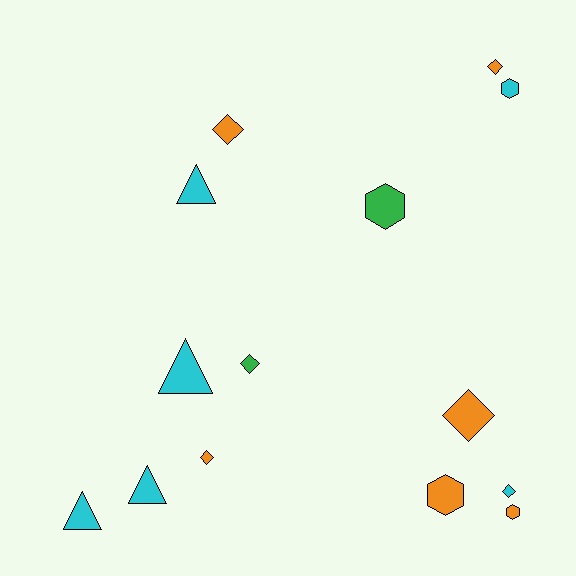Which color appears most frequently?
Cyan, with 6 objects.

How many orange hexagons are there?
There are 2 orange hexagons.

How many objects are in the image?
There are 14 objects.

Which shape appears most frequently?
Diamond, with 6 objects.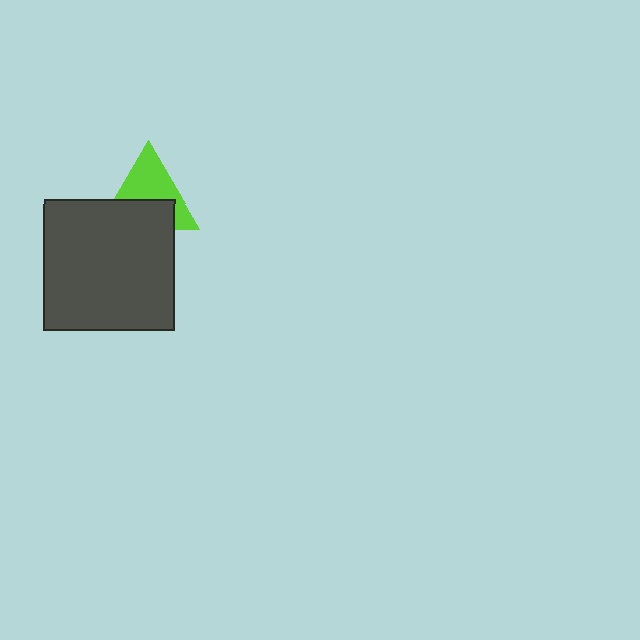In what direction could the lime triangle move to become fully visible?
The lime triangle could move up. That would shift it out from behind the dark gray square entirely.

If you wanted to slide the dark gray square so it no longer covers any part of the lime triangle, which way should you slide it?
Slide it down — that is the most direct way to separate the two shapes.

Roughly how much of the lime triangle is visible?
About half of it is visible (roughly 52%).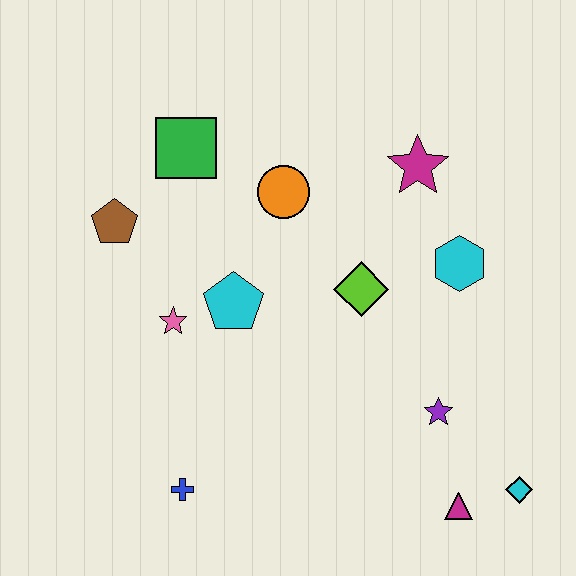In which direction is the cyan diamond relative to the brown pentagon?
The cyan diamond is to the right of the brown pentagon.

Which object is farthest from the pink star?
The cyan diamond is farthest from the pink star.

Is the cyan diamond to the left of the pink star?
No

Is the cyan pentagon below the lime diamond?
Yes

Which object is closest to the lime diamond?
The cyan hexagon is closest to the lime diamond.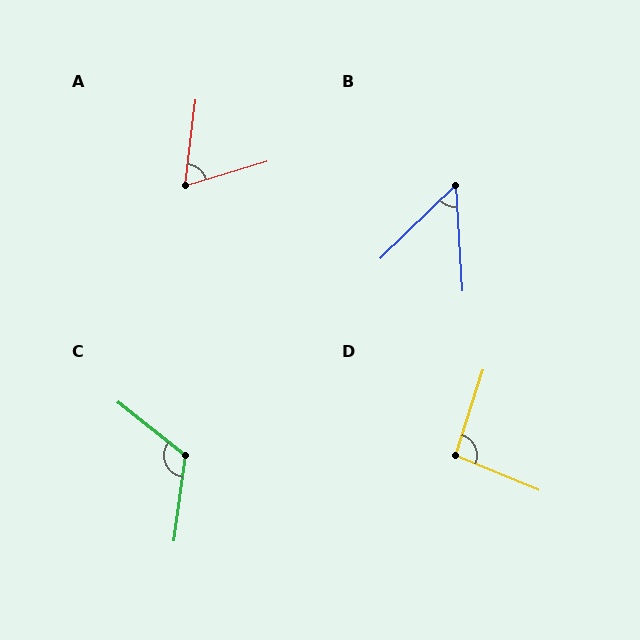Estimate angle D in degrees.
Approximately 94 degrees.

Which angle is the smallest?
B, at approximately 50 degrees.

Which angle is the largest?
C, at approximately 120 degrees.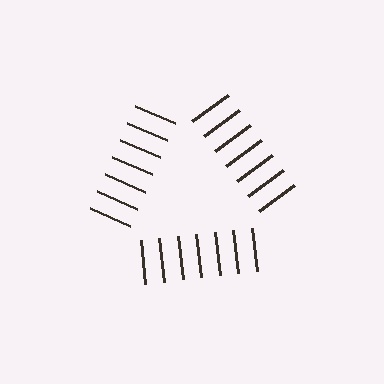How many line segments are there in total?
21 — 7 along each of the 3 edges.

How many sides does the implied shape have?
3 sides — the line-ends trace a triangle.